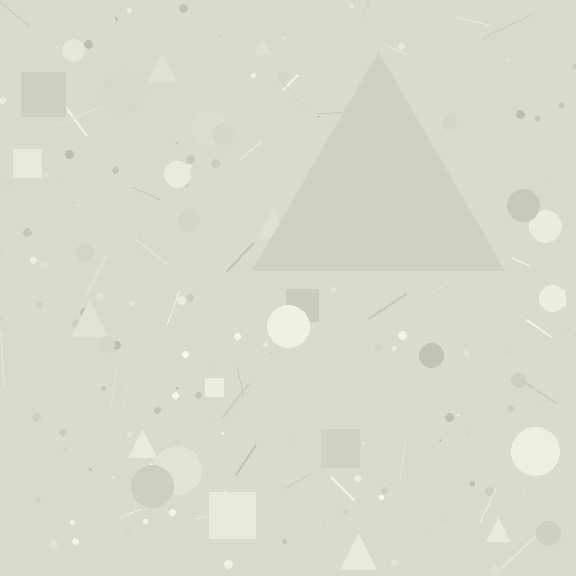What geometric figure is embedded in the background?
A triangle is embedded in the background.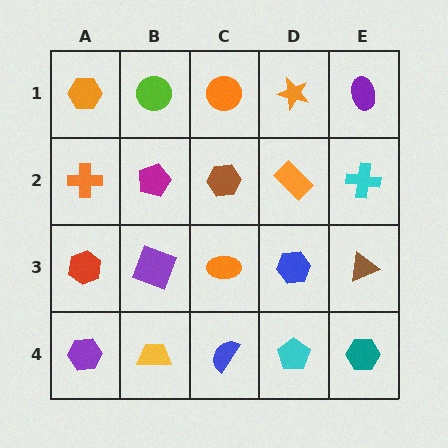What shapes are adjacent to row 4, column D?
A blue hexagon (row 3, column D), a blue semicircle (row 4, column C), a teal hexagon (row 4, column E).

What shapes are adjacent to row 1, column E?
A cyan cross (row 2, column E), an orange star (row 1, column D).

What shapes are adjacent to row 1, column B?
A magenta pentagon (row 2, column B), an orange hexagon (row 1, column A), an orange circle (row 1, column C).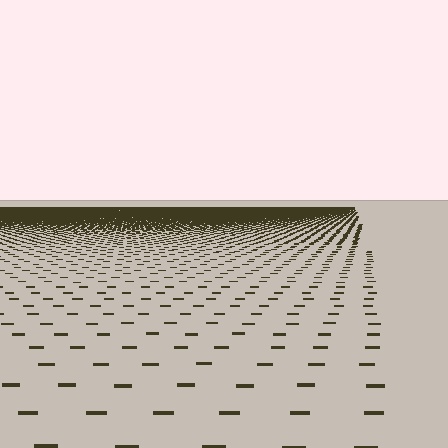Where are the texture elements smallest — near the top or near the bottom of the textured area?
Near the top.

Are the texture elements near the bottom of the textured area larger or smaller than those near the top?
Larger. Near the bottom, elements are closer to the viewer and appear at a bigger on-screen size.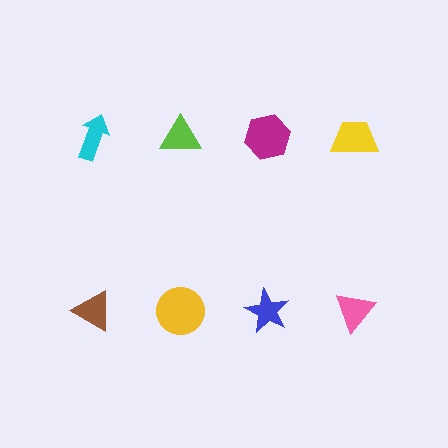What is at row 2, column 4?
A pink triangle.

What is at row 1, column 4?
A yellow trapezoid.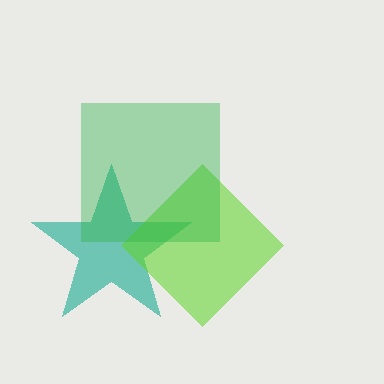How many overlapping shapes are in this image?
There are 3 overlapping shapes in the image.